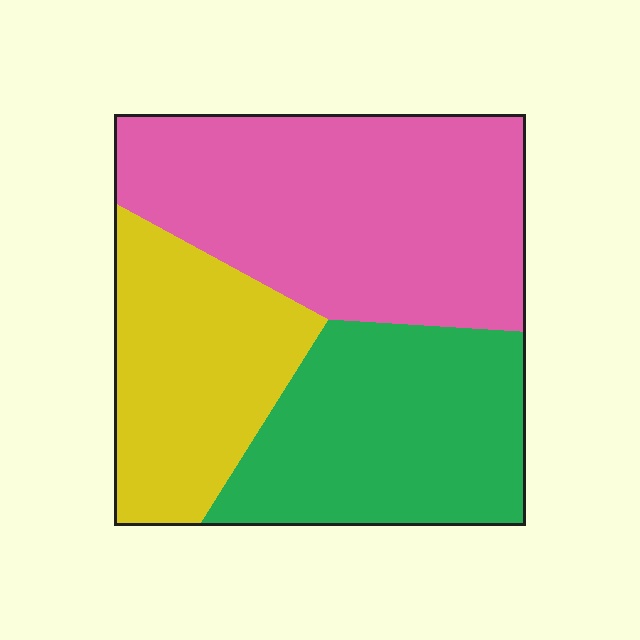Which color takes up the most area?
Pink, at roughly 45%.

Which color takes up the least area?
Yellow, at roughly 25%.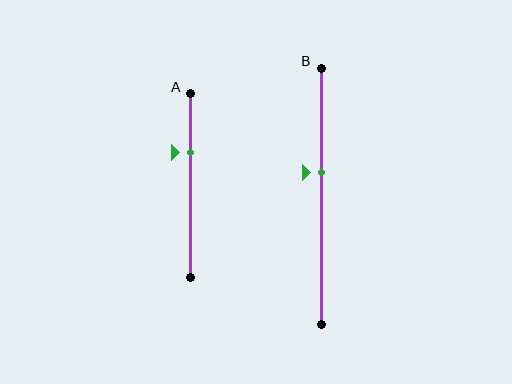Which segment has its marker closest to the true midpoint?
Segment B has its marker closest to the true midpoint.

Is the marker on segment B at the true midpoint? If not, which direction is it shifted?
No, the marker on segment B is shifted upward by about 9% of the segment length.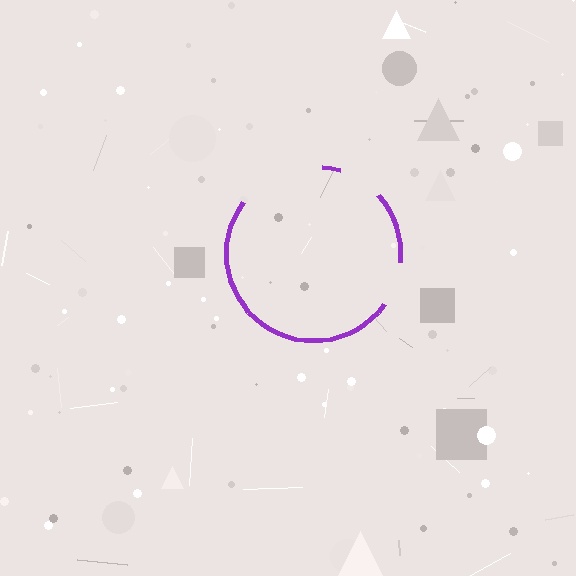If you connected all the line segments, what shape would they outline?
They would outline a circle.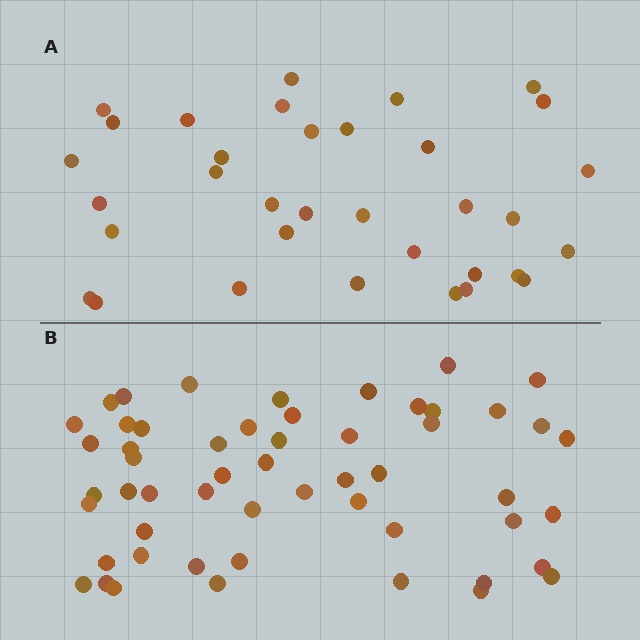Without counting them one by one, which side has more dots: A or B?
Region B (the bottom region) has more dots.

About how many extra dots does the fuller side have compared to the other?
Region B has approximately 20 more dots than region A.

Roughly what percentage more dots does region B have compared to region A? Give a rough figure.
About 60% more.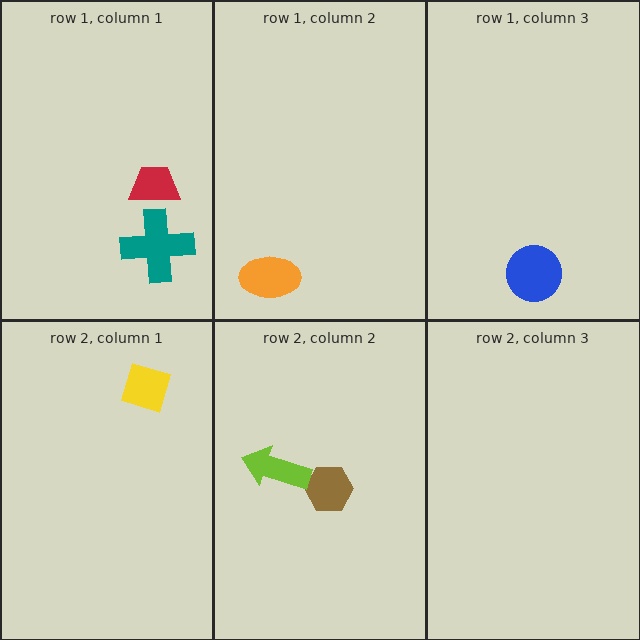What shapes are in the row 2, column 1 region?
The yellow diamond.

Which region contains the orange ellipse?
The row 1, column 2 region.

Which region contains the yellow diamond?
The row 2, column 1 region.